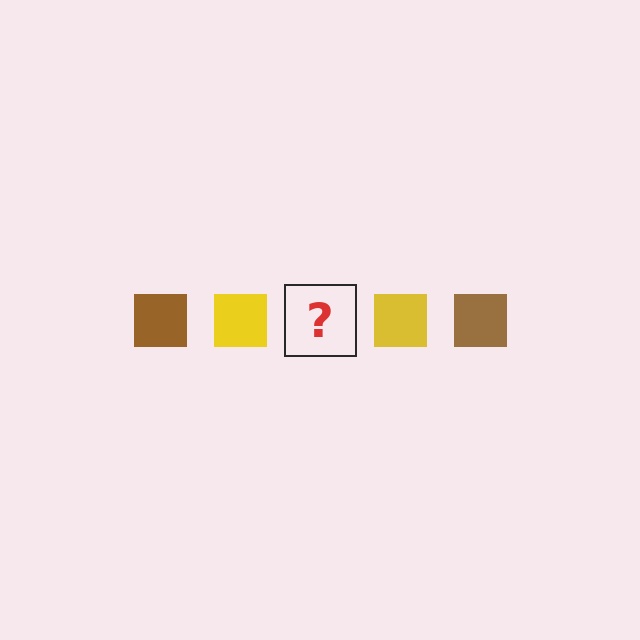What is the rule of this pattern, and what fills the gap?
The rule is that the pattern cycles through brown, yellow squares. The gap should be filled with a brown square.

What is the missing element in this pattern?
The missing element is a brown square.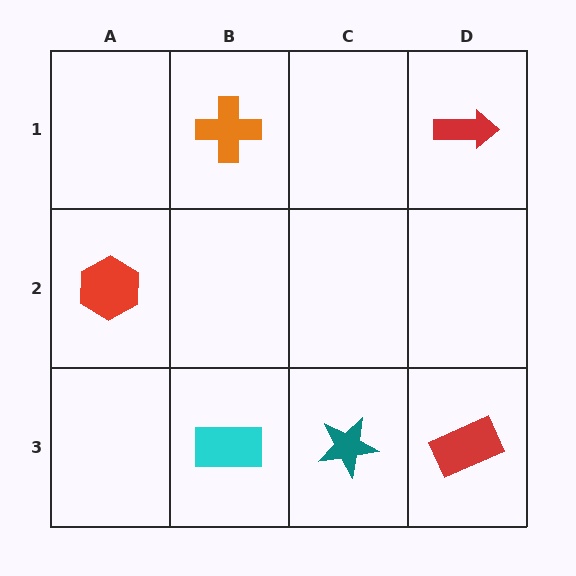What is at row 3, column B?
A cyan rectangle.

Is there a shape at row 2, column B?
No, that cell is empty.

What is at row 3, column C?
A teal star.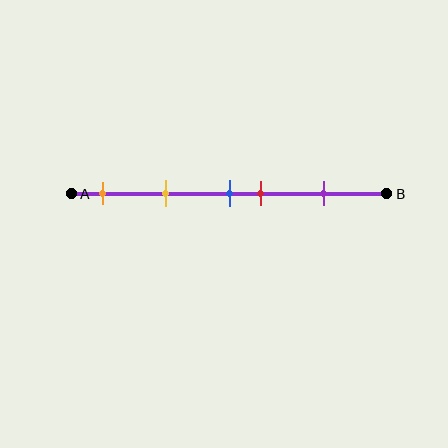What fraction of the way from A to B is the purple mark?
The purple mark is approximately 80% (0.8) of the way from A to B.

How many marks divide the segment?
There are 5 marks dividing the segment.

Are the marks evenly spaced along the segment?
No, the marks are not evenly spaced.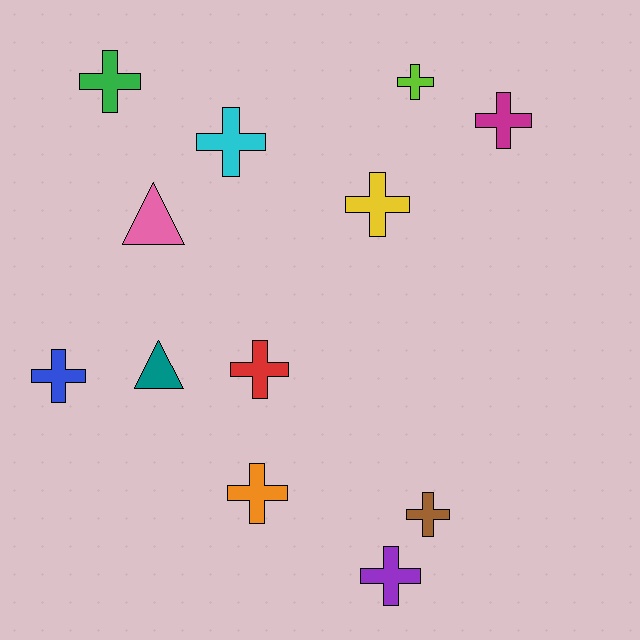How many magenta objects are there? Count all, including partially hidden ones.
There is 1 magenta object.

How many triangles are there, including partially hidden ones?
There are 2 triangles.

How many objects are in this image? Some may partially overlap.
There are 12 objects.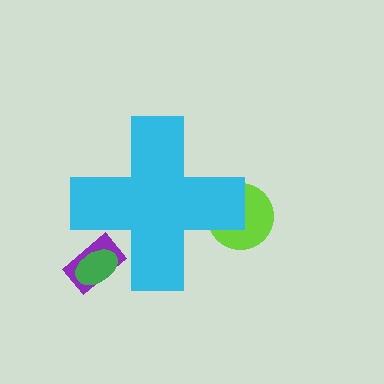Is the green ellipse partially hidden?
Yes, the green ellipse is partially hidden behind the cyan cross.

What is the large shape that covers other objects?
A cyan cross.